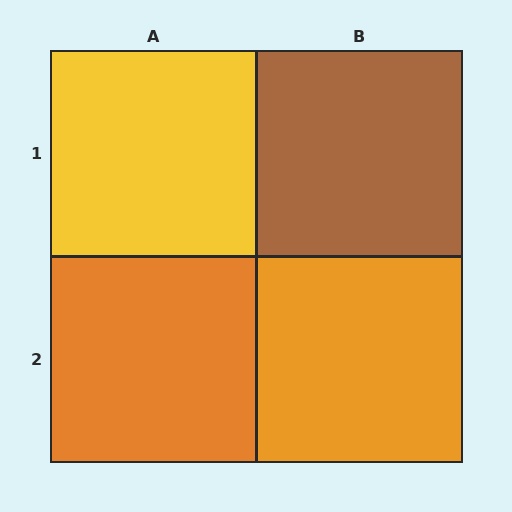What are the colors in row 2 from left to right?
Orange, orange.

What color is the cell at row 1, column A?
Yellow.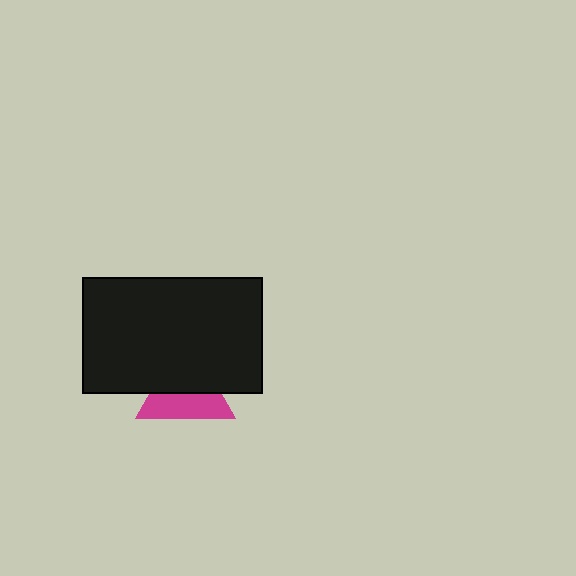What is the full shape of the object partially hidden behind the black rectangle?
The partially hidden object is a magenta triangle.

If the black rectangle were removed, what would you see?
You would see the complete magenta triangle.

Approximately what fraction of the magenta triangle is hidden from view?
Roughly 50% of the magenta triangle is hidden behind the black rectangle.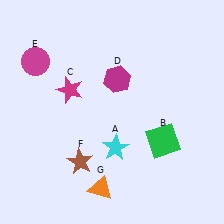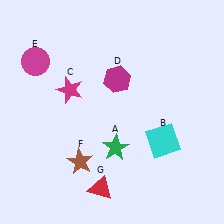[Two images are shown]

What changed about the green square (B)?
In Image 1, B is green. In Image 2, it changed to cyan.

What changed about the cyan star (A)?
In Image 1, A is cyan. In Image 2, it changed to green.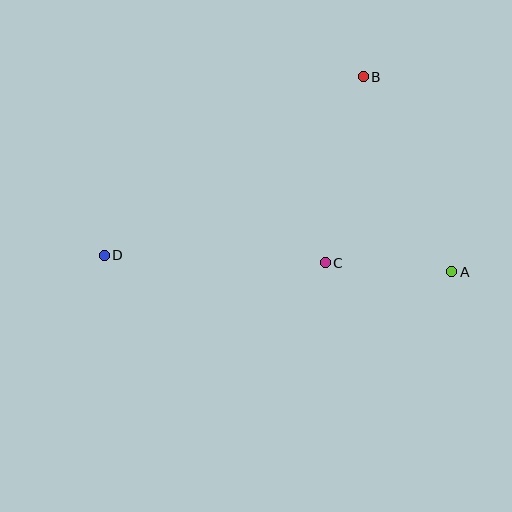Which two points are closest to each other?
Points A and C are closest to each other.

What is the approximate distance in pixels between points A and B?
The distance between A and B is approximately 214 pixels.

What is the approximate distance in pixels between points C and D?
The distance between C and D is approximately 221 pixels.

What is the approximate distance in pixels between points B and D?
The distance between B and D is approximately 315 pixels.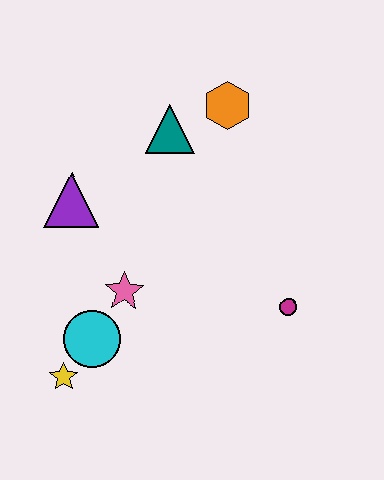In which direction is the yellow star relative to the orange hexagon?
The yellow star is below the orange hexagon.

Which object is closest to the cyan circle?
The yellow star is closest to the cyan circle.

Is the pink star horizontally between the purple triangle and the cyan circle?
No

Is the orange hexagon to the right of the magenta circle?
No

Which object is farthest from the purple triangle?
The magenta circle is farthest from the purple triangle.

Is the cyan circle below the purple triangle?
Yes